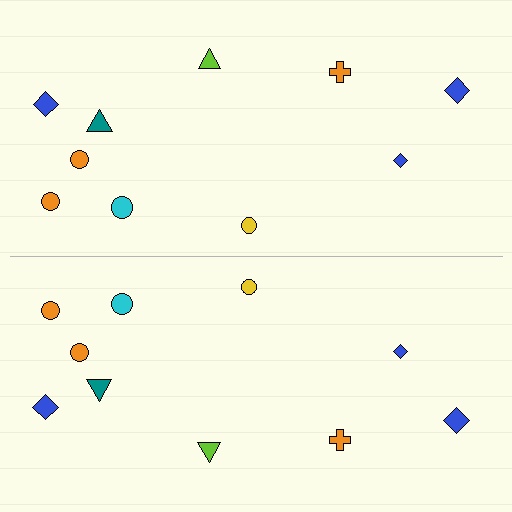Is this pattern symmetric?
Yes, this pattern has bilateral (reflection) symmetry.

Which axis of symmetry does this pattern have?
The pattern has a horizontal axis of symmetry running through the center of the image.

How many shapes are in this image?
There are 20 shapes in this image.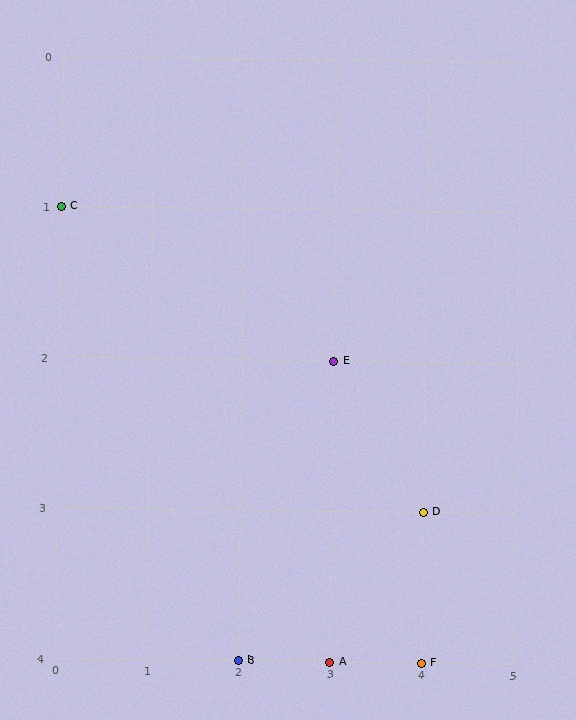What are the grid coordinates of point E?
Point E is at grid coordinates (3, 2).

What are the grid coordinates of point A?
Point A is at grid coordinates (3, 4).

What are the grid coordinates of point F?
Point F is at grid coordinates (4, 4).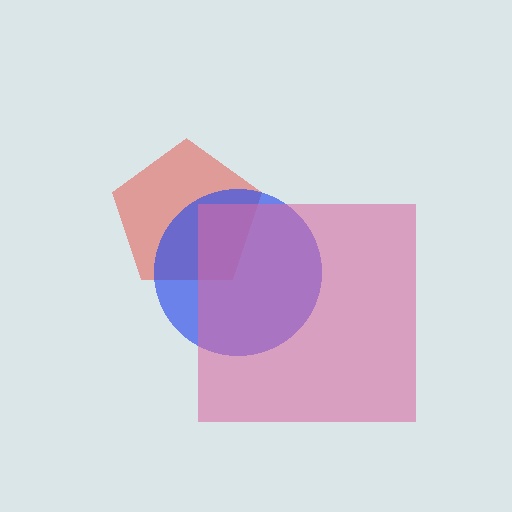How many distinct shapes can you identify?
There are 3 distinct shapes: a red pentagon, a blue circle, a pink square.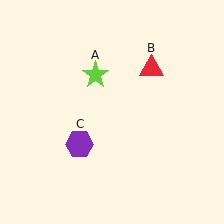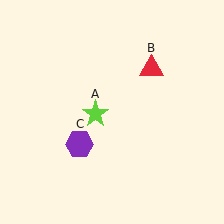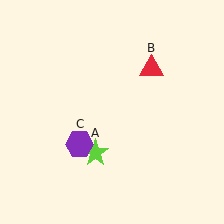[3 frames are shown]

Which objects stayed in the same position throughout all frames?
Red triangle (object B) and purple hexagon (object C) remained stationary.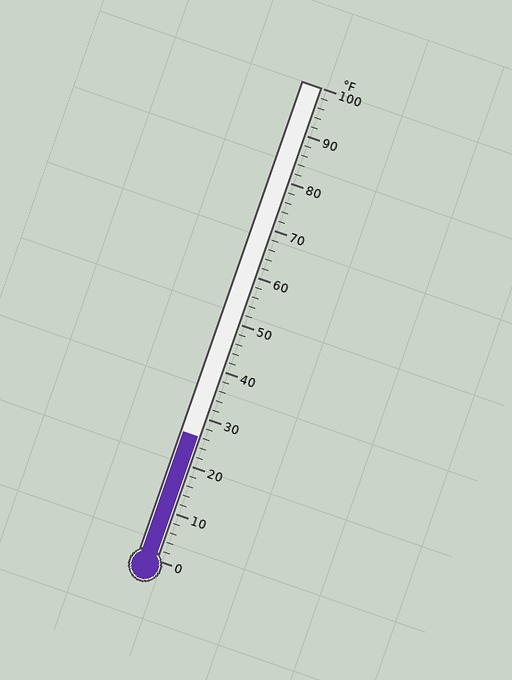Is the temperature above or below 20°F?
The temperature is above 20°F.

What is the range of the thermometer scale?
The thermometer scale ranges from 0°F to 100°F.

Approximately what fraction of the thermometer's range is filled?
The thermometer is filled to approximately 25% of its range.